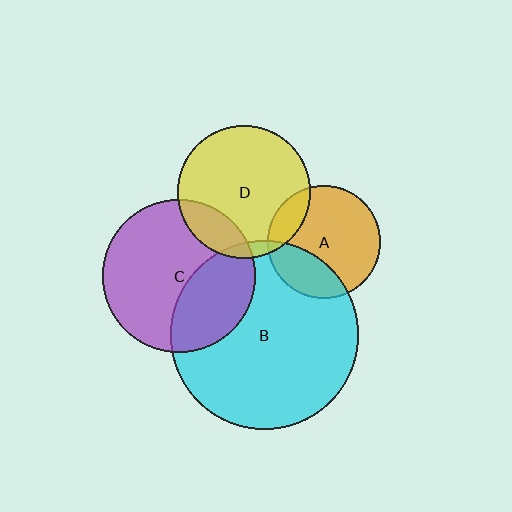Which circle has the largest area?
Circle B (cyan).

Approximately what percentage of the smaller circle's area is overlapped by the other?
Approximately 15%.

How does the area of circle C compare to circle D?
Approximately 1.3 times.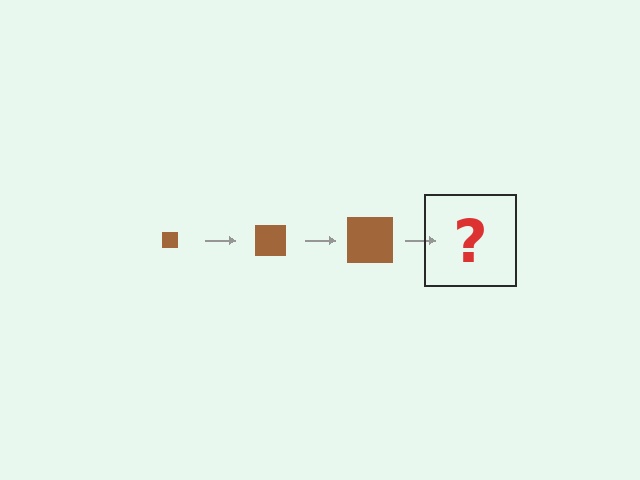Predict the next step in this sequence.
The next step is a brown square, larger than the previous one.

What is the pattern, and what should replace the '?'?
The pattern is that the square gets progressively larger each step. The '?' should be a brown square, larger than the previous one.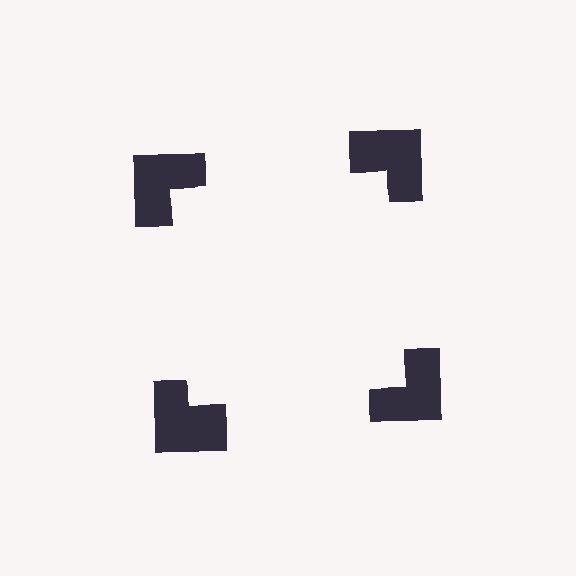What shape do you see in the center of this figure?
An illusory square — its edges are inferred from the aligned wedge cuts in the notched squares, not physically drawn.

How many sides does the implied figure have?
4 sides.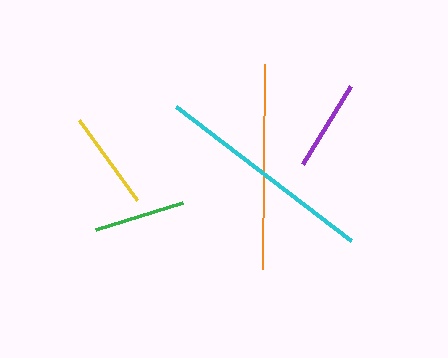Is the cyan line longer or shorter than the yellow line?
The cyan line is longer than the yellow line.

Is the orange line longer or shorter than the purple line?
The orange line is longer than the purple line.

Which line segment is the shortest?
The purple line is the shortest at approximately 91 pixels.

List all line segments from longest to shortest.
From longest to shortest: cyan, orange, yellow, green, purple.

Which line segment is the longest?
The cyan line is the longest at approximately 221 pixels.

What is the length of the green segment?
The green segment is approximately 92 pixels long.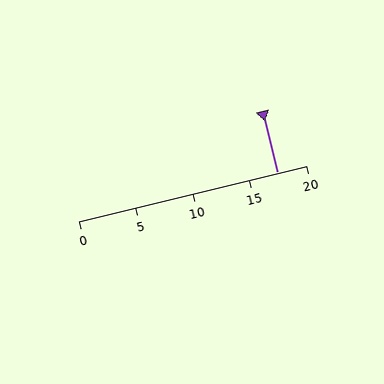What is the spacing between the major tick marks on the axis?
The major ticks are spaced 5 apart.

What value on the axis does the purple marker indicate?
The marker indicates approximately 17.5.